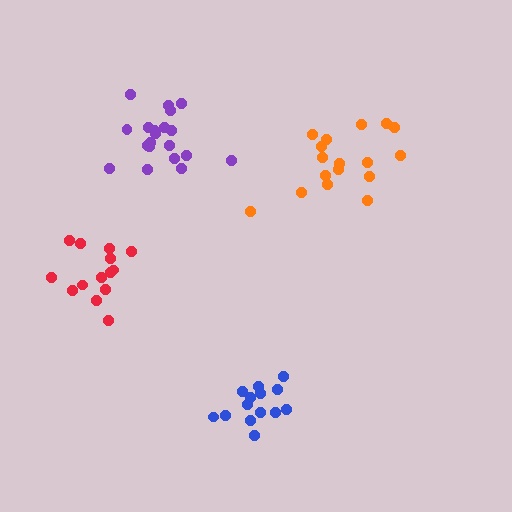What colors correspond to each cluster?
The clusters are colored: orange, red, purple, blue.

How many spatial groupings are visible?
There are 4 spatial groupings.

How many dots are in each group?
Group 1: 17 dots, Group 2: 14 dots, Group 3: 20 dots, Group 4: 14 dots (65 total).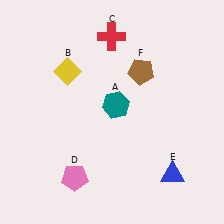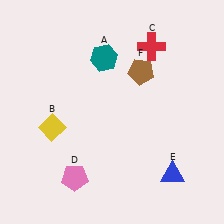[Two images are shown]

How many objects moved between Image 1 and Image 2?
3 objects moved between the two images.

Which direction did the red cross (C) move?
The red cross (C) moved right.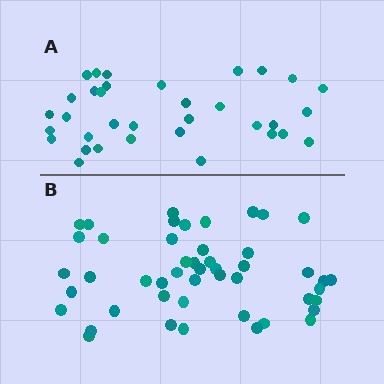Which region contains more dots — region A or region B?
Region B (the bottom region) has more dots.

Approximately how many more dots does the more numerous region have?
Region B has approximately 15 more dots than region A.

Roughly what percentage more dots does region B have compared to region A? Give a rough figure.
About 40% more.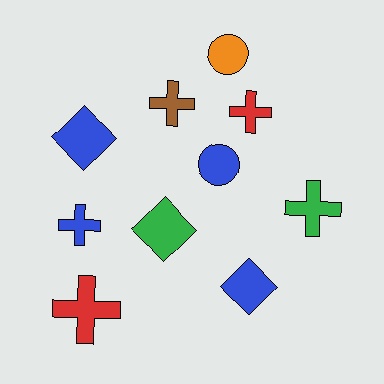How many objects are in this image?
There are 10 objects.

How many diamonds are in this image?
There are 3 diamonds.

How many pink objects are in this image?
There are no pink objects.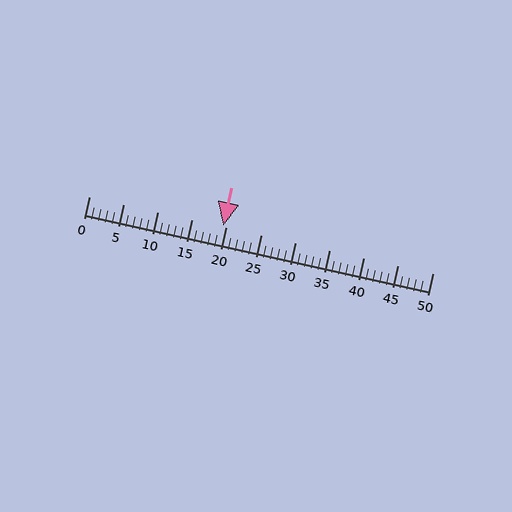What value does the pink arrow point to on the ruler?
The pink arrow points to approximately 20.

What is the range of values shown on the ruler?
The ruler shows values from 0 to 50.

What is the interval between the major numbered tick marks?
The major tick marks are spaced 5 units apart.